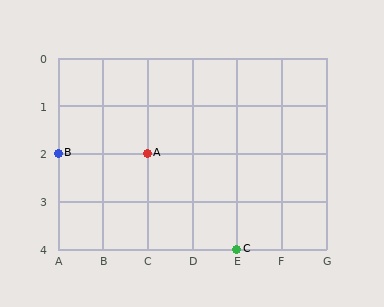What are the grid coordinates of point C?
Point C is at grid coordinates (E, 4).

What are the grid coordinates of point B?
Point B is at grid coordinates (A, 2).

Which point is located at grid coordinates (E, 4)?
Point C is at (E, 4).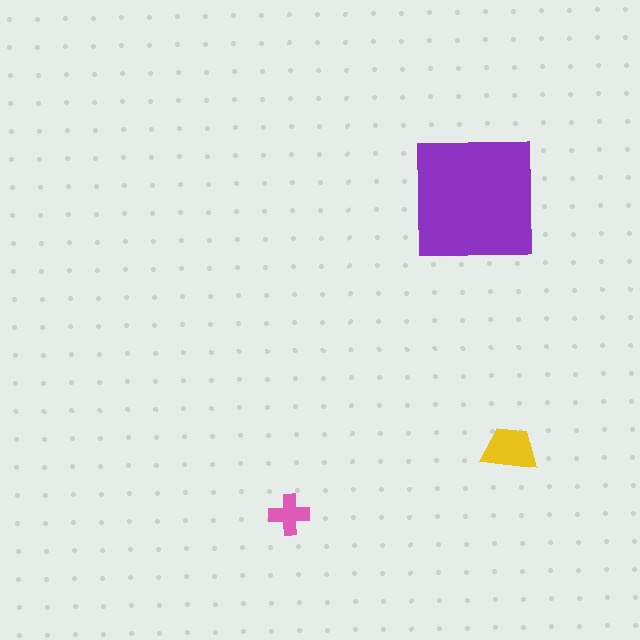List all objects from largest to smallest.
The purple square, the yellow trapezoid, the pink cross.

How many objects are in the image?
There are 3 objects in the image.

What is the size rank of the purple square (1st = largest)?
1st.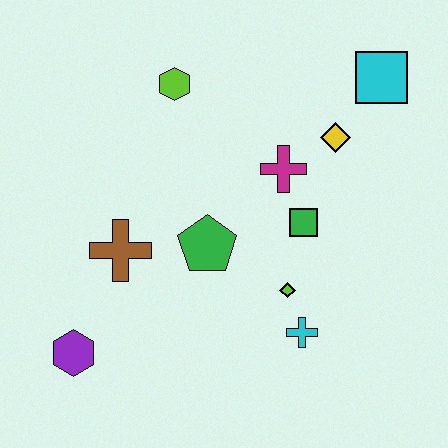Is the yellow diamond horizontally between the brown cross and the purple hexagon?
No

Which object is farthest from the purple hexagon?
The cyan square is farthest from the purple hexagon.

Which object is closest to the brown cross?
The green pentagon is closest to the brown cross.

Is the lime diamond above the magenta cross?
No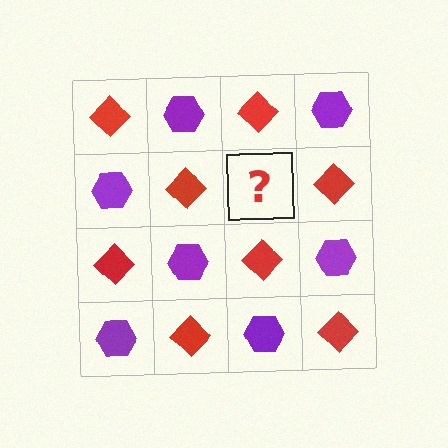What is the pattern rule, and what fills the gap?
The rule is that it alternates red diamond and purple hexagon in a checkerboard pattern. The gap should be filled with a purple hexagon.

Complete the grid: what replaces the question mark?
The question mark should be replaced with a purple hexagon.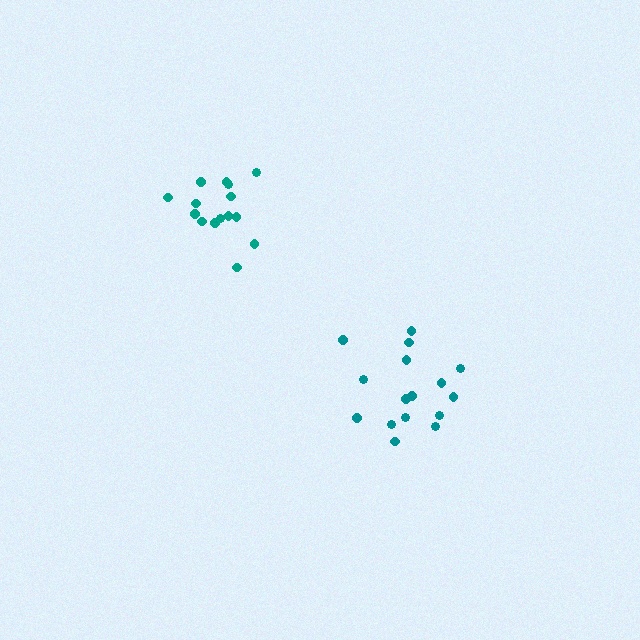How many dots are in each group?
Group 1: 16 dots, Group 2: 15 dots (31 total).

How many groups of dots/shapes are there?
There are 2 groups.